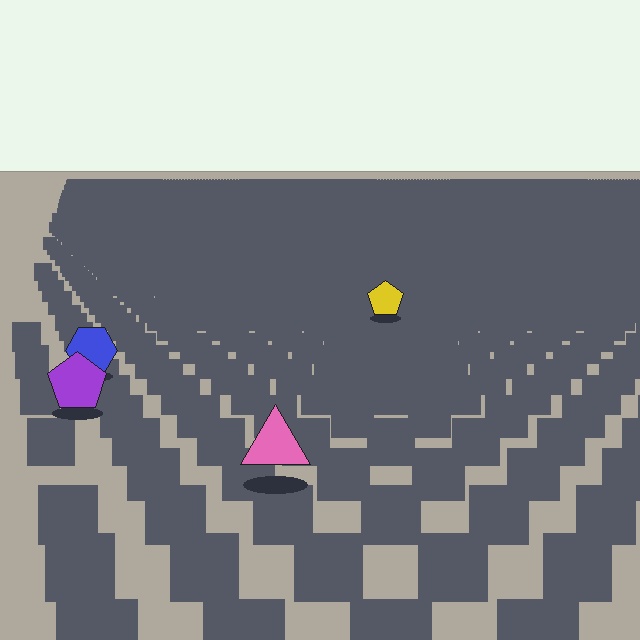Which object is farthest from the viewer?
The yellow pentagon is farthest from the viewer. It appears smaller and the ground texture around it is denser.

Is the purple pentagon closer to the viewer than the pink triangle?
No. The pink triangle is closer — you can tell from the texture gradient: the ground texture is coarser near it.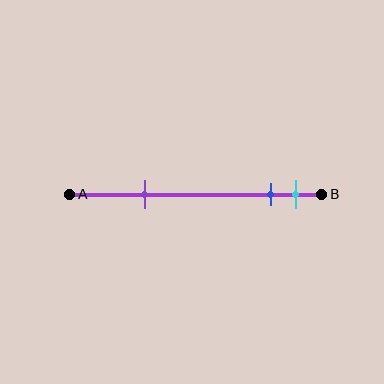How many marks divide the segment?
There are 3 marks dividing the segment.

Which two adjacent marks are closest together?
The blue and cyan marks are the closest adjacent pair.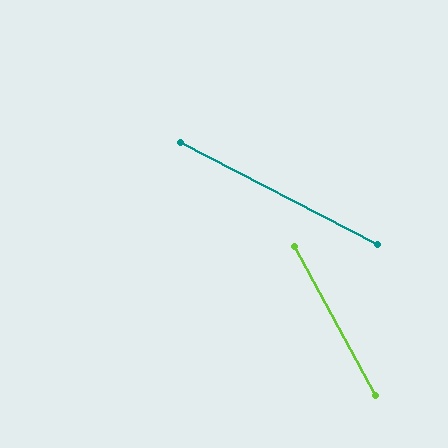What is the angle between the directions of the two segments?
Approximately 34 degrees.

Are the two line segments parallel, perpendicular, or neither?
Neither parallel nor perpendicular — they differ by about 34°.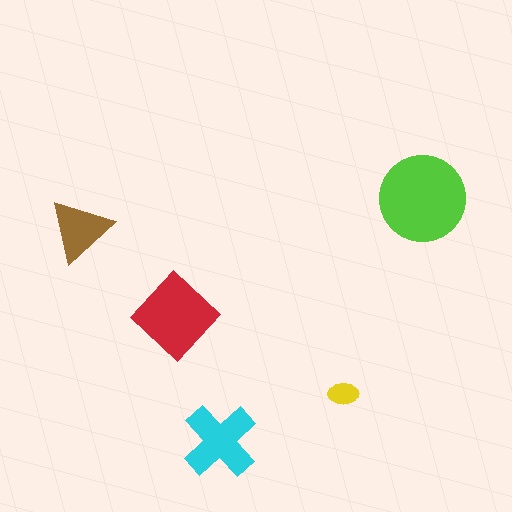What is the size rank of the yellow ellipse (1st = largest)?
5th.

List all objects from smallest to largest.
The yellow ellipse, the brown triangle, the cyan cross, the red diamond, the lime circle.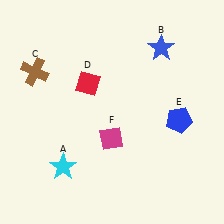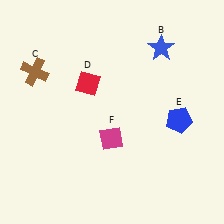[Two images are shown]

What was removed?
The cyan star (A) was removed in Image 2.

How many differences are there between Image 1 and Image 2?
There is 1 difference between the two images.